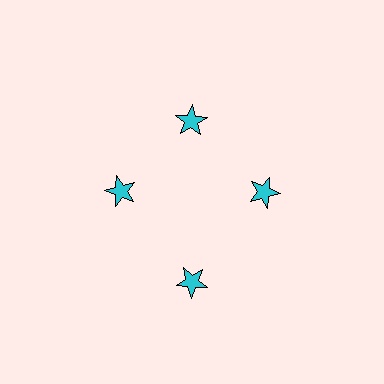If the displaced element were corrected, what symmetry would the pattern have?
It would have 4-fold rotational symmetry — the pattern would map onto itself every 90 degrees.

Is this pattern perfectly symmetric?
No. The 4 cyan stars are arranged in a ring, but one element near the 6 o'clock position is pushed outward from the center, breaking the 4-fold rotational symmetry.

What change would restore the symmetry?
The symmetry would be restored by moving it inward, back onto the ring so that all 4 stars sit at equal angles and equal distance from the center.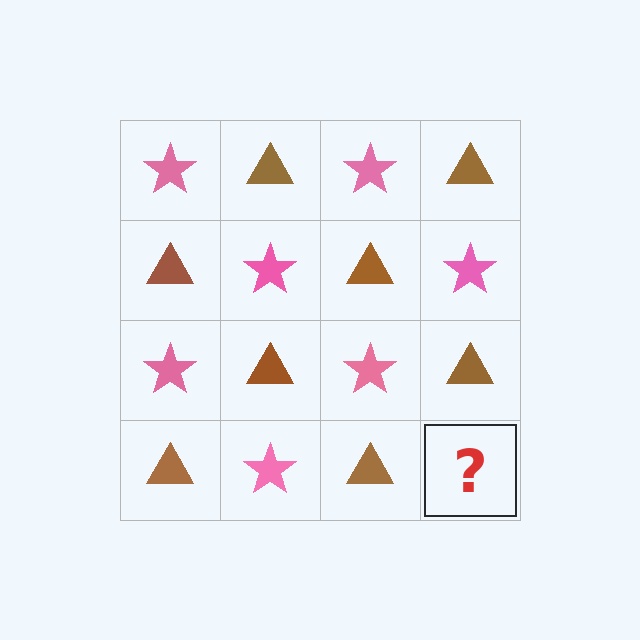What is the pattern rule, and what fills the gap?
The rule is that it alternates pink star and brown triangle in a checkerboard pattern. The gap should be filled with a pink star.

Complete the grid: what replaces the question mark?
The question mark should be replaced with a pink star.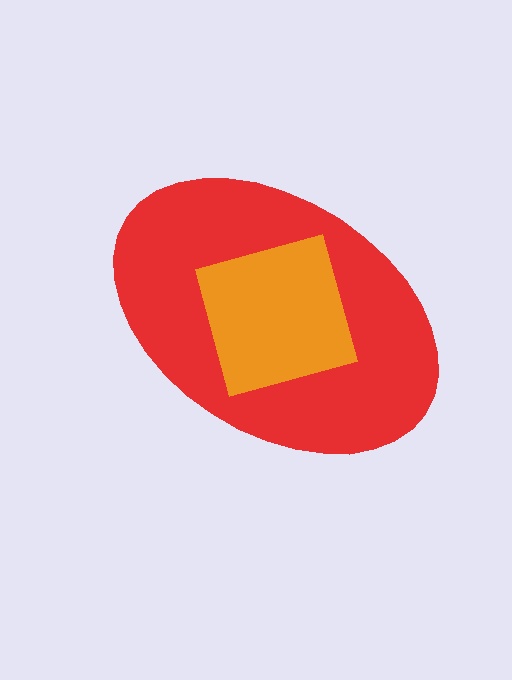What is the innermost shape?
The orange diamond.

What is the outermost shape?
The red ellipse.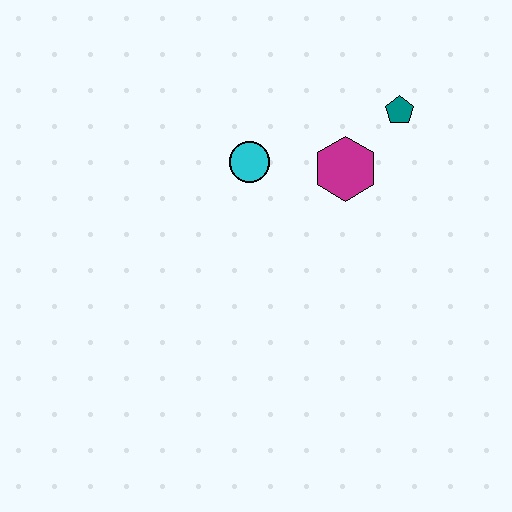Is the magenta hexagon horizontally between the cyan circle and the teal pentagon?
Yes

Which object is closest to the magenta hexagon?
The teal pentagon is closest to the magenta hexagon.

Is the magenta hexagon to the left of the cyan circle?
No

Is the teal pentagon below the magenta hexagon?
No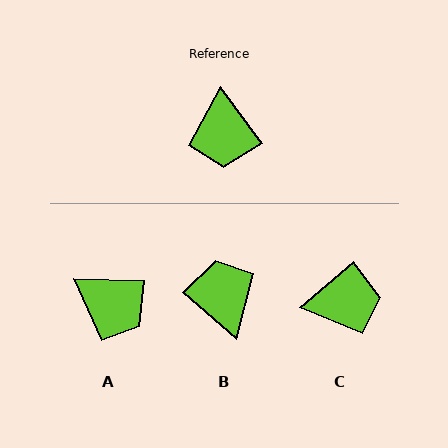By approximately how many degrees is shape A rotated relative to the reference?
Approximately 53 degrees counter-clockwise.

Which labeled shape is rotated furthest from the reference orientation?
B, about 166 degrees away.